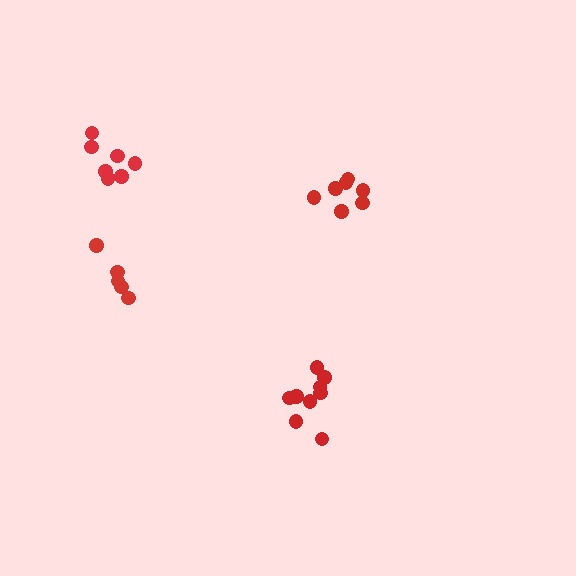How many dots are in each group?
Group 1: 7 dots, Group 2: 5 dots, Group 3: 7 dots, Group 4: 9 dots (28 total).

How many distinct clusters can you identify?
There are 4 distinct clusters.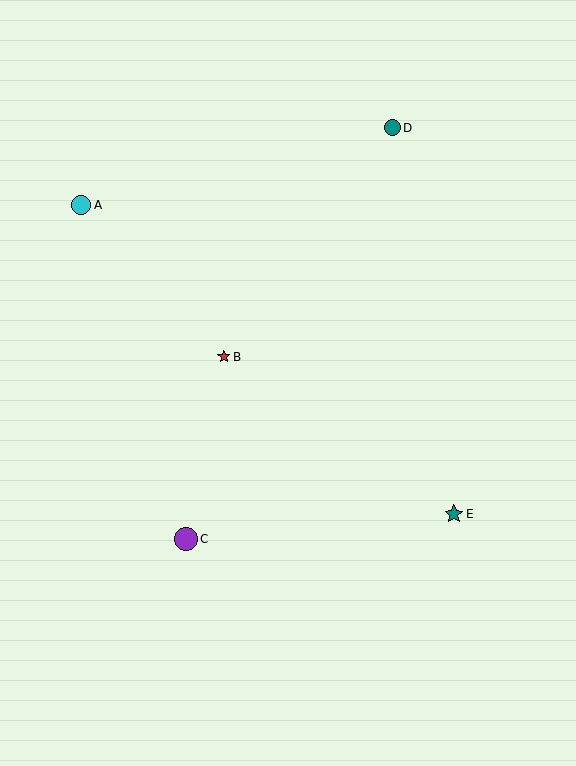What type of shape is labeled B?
Shape B is a red star.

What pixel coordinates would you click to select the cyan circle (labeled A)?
Click at (81, 205) to select the cyan circle A.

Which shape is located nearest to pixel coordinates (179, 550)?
The purple circle (labeled C) at (186, 539) is nearest to that location.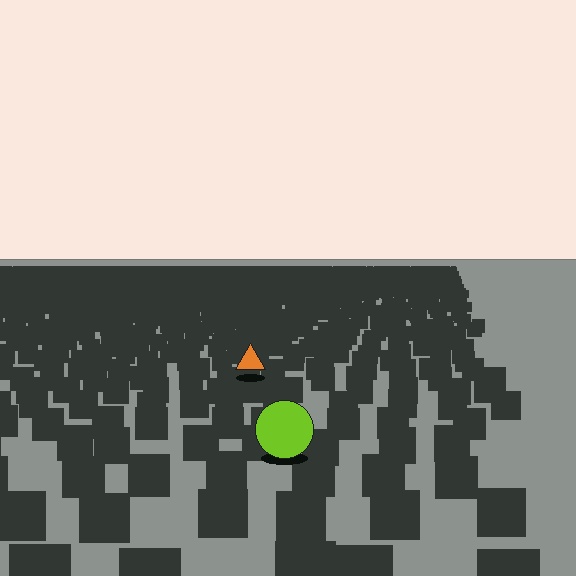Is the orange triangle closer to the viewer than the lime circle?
No. The lime circle is closer — you can tell from the texture gradient: the ground texture is coarser near it.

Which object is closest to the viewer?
The lime circle is closest. The texture marks near it are larger and more spread out.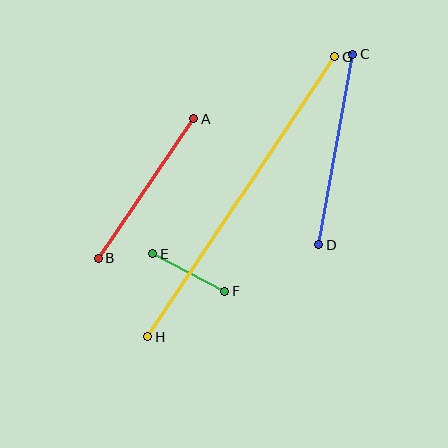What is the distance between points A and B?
The distance is approximately 169 pixels.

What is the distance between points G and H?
The distance is approximately 337 pixels.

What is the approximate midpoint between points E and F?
The midpoint is at approximately (189, 272) pixels.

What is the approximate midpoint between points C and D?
The midpoint is at approximately (336, 150) pixels.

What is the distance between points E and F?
The distance is approximately 81 pixels.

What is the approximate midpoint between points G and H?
The midpoint is at approximately (241, 197) pixels.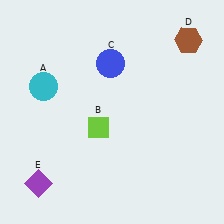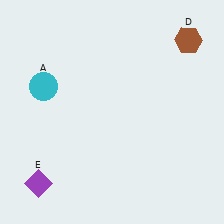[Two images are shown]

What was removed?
The lime diamond (B), the blue circle (C) were removed in Image 2.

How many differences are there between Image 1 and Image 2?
There are 2 differences between the two images.